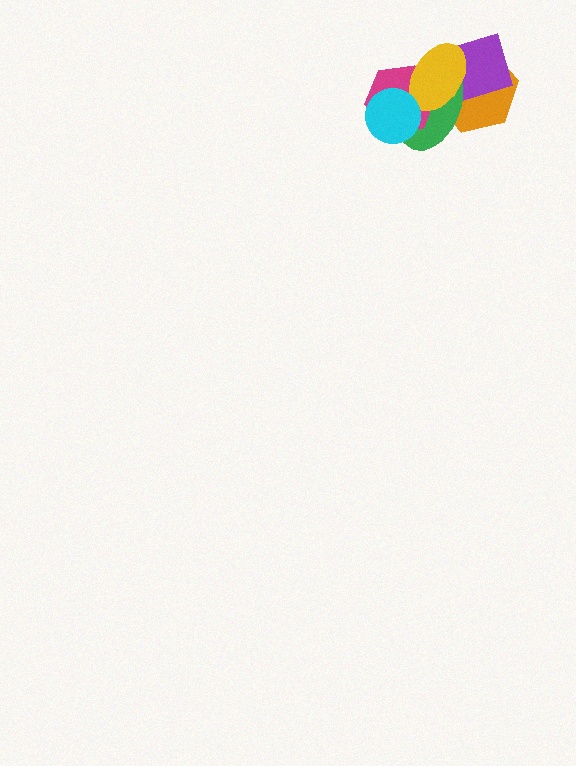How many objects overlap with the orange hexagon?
3 objects overlap with the orange hexagon.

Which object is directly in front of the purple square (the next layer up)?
The green ellipse is directly in front of the purple square.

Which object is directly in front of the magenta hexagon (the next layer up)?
The yellow ellipse is directly in front of the magenta hexagon.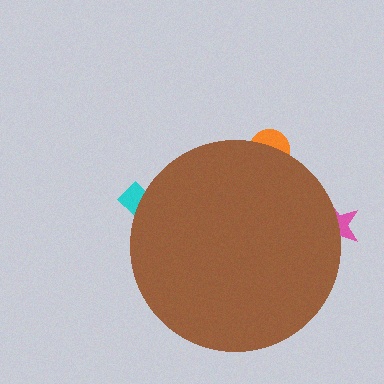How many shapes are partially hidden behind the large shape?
3 shapes are partially hidden.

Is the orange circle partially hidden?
Yes, the orange circle is partially hidden behind the brown circle.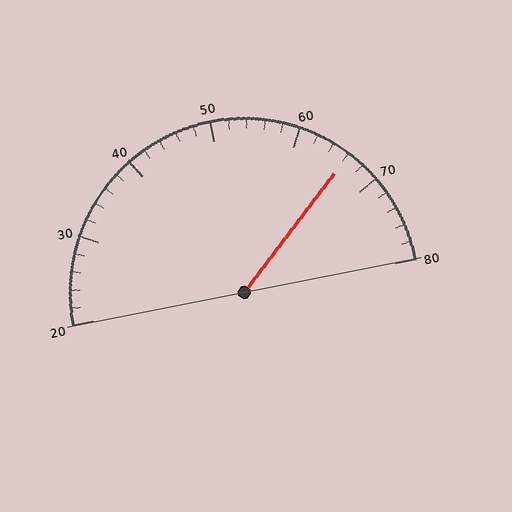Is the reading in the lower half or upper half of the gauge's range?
The reading is in the upper half of the range (20 to 80).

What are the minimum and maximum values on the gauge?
The gauge ranges from 20 to 80.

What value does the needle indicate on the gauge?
The needle indicates approximately 66.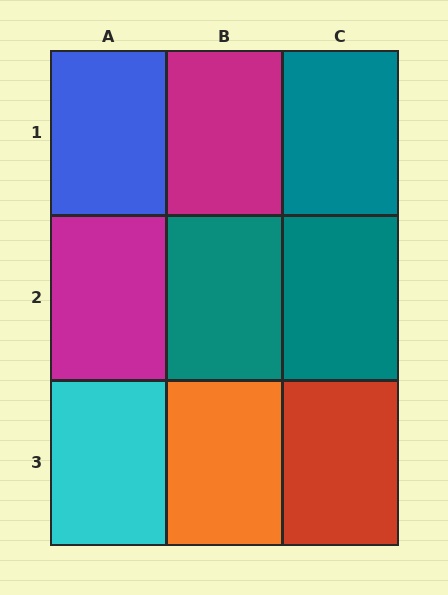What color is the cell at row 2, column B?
Teal.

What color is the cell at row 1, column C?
Teal.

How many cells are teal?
3 cells are teal.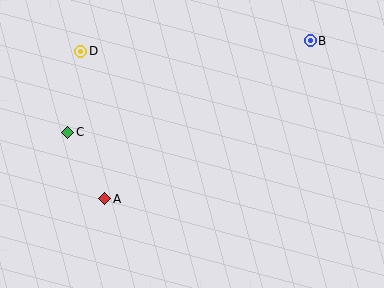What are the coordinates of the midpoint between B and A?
The midpoint between B and A is at (208, 120).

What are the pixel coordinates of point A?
Point A is at (105, 199).